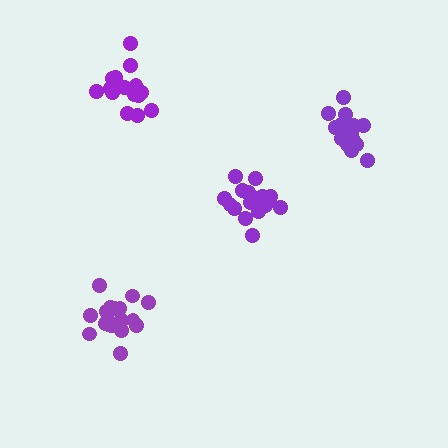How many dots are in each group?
Group 1: 16 dots, Group 2: 20 dots, Group 3: 19 dots, Group 4: 17 dots (72 total).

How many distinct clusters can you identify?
There are 4 distinct clusters.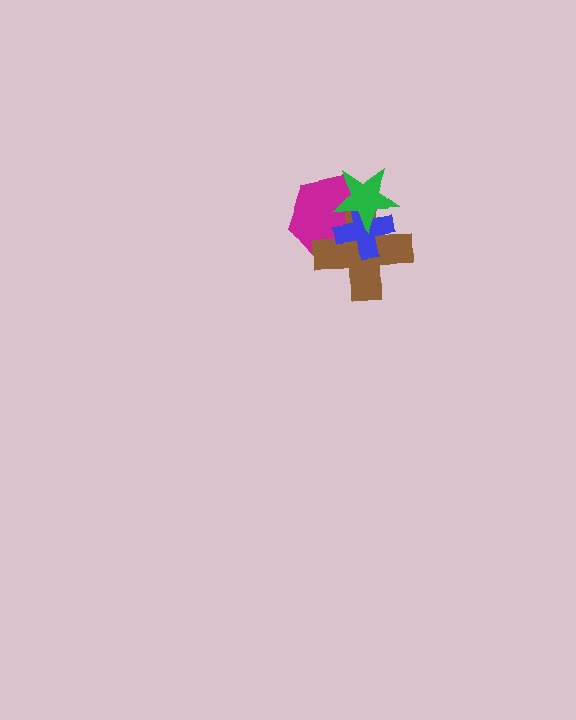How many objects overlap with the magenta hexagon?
3 objects overlap with the magenta hexagon.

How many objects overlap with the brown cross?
3 objects overlap with the brown cross.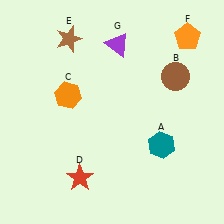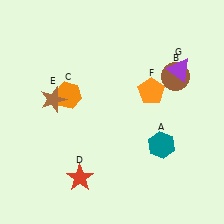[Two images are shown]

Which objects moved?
The objects that moved are: the brown star (E), the orange pentagon (F), the purple triangle (G).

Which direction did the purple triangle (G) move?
The purple triangle (G) moved right.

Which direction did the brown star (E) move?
The brown star (E) moved down.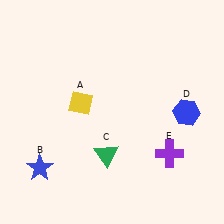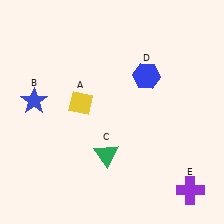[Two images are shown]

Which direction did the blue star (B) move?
The blue star (B) moved up.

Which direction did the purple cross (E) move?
The purple cross (E) moved down.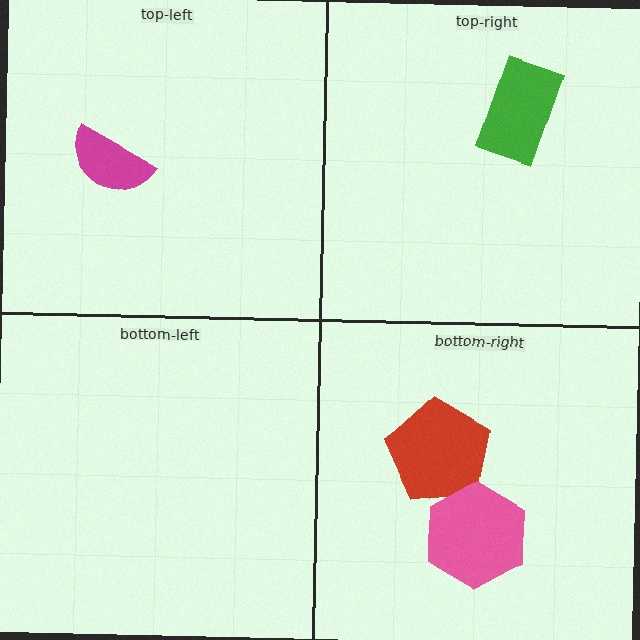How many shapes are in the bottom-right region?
2.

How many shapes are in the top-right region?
1.